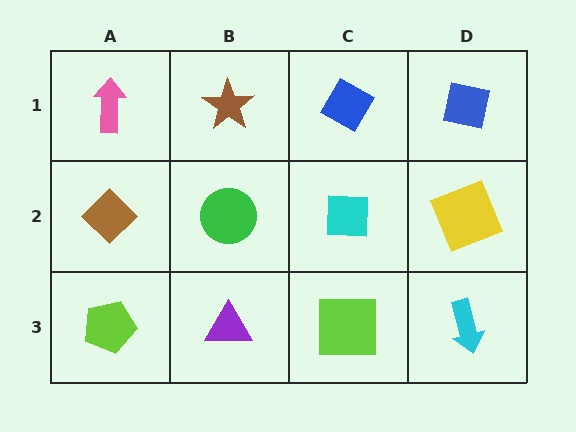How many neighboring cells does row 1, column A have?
2.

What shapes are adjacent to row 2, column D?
A blue square (row 1, column D), a cyan arrow (row 3, column D), a cyan square (row 2, column C).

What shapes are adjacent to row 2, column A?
A pink arrow (row 1, column A), a lime pentagon (row 3, column A), a green circle (row 2, column B).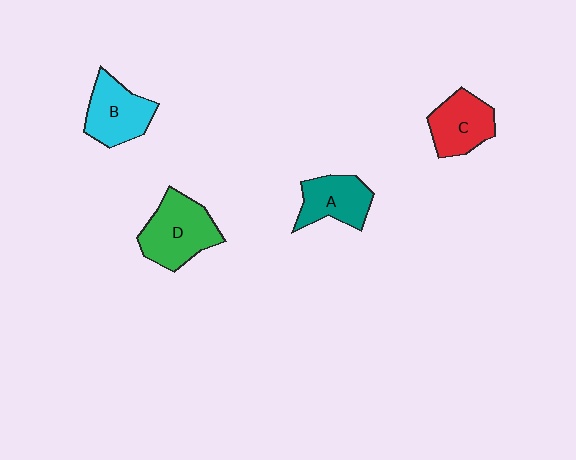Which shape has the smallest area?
Shape A (teal).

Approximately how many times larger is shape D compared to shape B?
Approximately 1.2 times.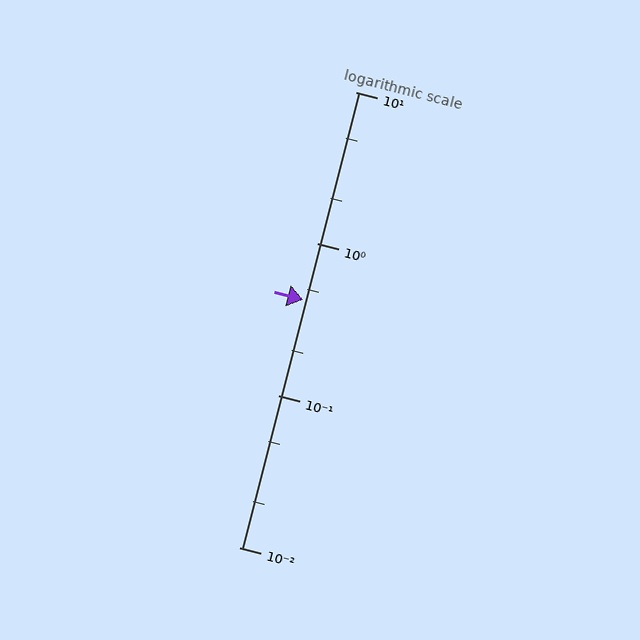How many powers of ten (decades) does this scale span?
The scale spans 3 decades, from 0.01 to 10.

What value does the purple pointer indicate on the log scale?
The pointer indicates approximately 0.43.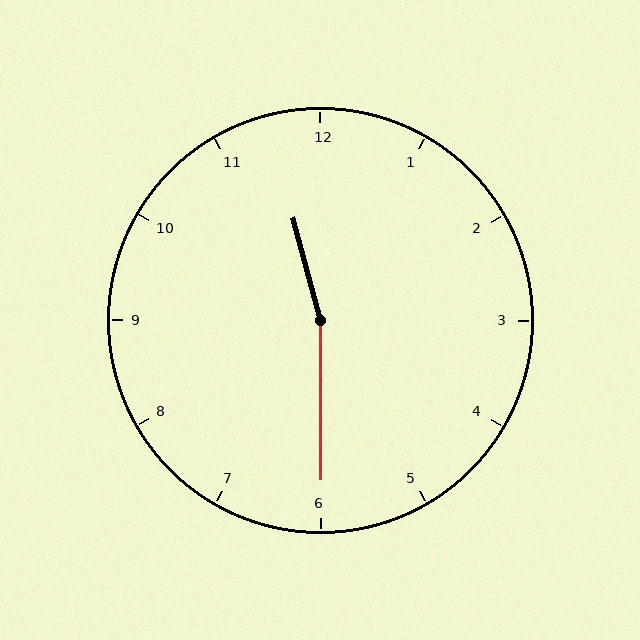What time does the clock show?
11:30.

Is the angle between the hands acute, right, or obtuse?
It is obtuse.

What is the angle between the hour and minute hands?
Approximately 165 degrees.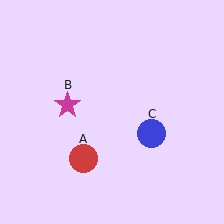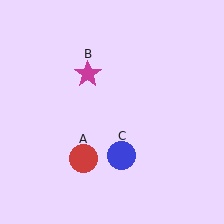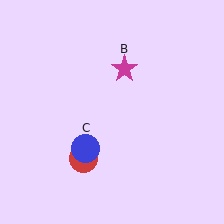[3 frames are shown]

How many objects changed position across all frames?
2 objects changed position: magenta star (object B), blue circle (object C).